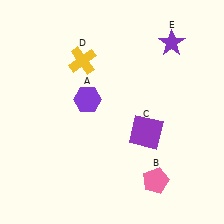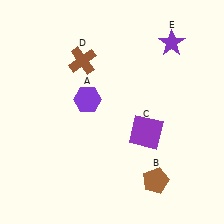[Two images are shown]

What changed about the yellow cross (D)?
In Image 1, D is yellow. In Image 2, it changed to brown.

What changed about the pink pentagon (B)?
In Image 1, B is pink. In Image 2, it changed to brown.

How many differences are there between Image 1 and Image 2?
There are 2 differences between the two images.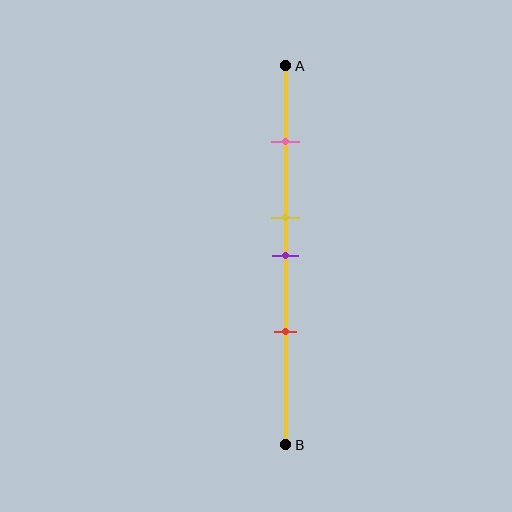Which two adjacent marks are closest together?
The yellow and purple marks are the closest adjacent pair.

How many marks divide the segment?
There are 4 marks dividing the segment.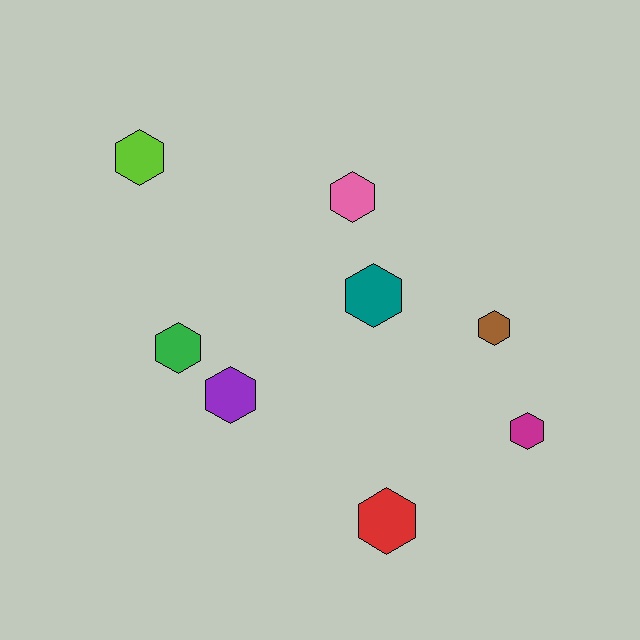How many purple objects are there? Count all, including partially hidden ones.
There is 1 purple object.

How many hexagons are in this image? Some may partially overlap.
There are 8 hexagons.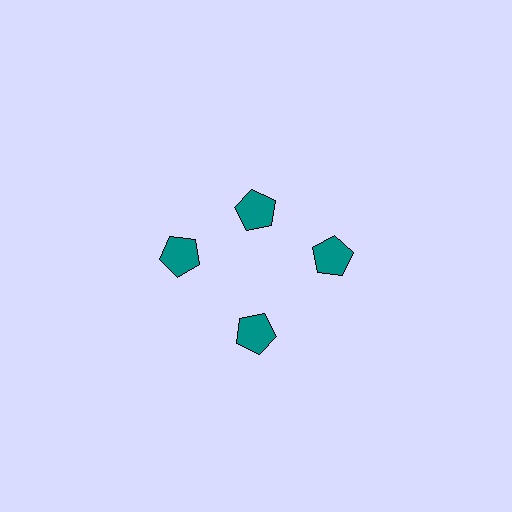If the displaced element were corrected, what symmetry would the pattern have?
It would have 4-fold rotational symmetry — the pattern would map onto itself every 90 degrees.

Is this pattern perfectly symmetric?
No. The 4 teal pentagons are arranged in a ring, but one element near the 12 o'clock position is pulled inward toward the center, breaking the 4-fold rotational symmetry.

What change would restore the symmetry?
The symmetry would be restored by moving it outward, back onto the ring so that all 4 pentagons sit at equal angles and equal distance from the center.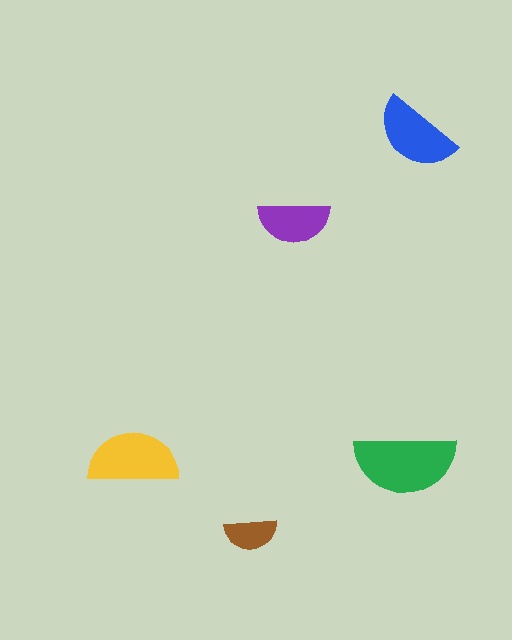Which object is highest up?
The blue semicircle is topmost.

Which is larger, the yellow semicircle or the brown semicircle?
The yellow one.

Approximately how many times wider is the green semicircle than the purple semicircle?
About 1.5 times wider.